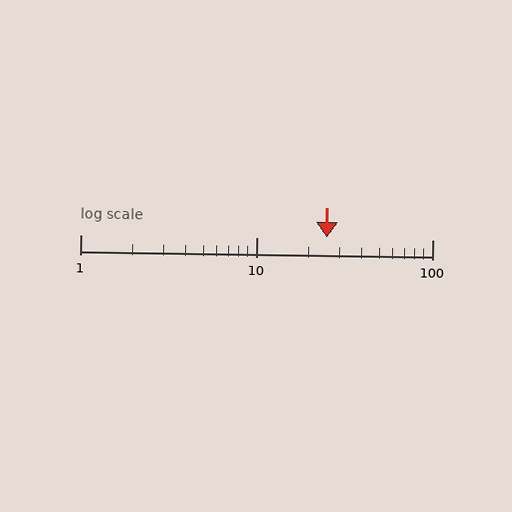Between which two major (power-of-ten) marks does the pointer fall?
The pointer is between 10 and 100.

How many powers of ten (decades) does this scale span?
The scale spans 2 decades, from 1 to 100.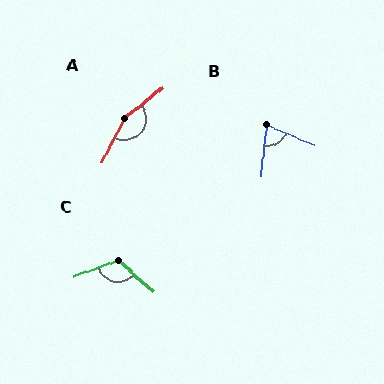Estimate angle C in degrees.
Approximately 117 degrees.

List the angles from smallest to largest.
B (74°), C (117°), A (155°).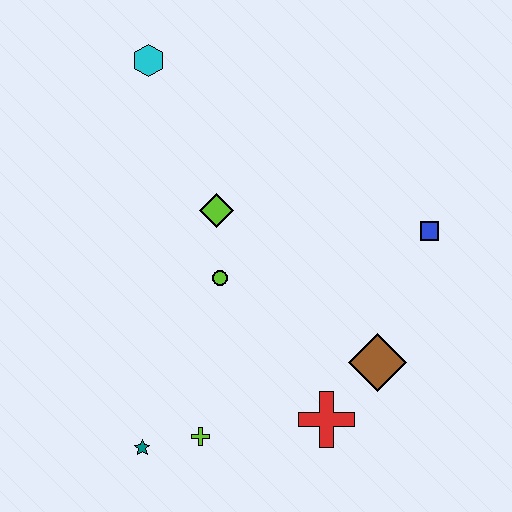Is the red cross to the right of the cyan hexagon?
Yes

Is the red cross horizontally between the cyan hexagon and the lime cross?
No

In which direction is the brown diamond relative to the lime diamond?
The brown diamond is to the right of the lime diamond.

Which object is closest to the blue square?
The brown diamond is closest to the blue square.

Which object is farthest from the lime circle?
The cyan hexagon is farthest from the lime circle.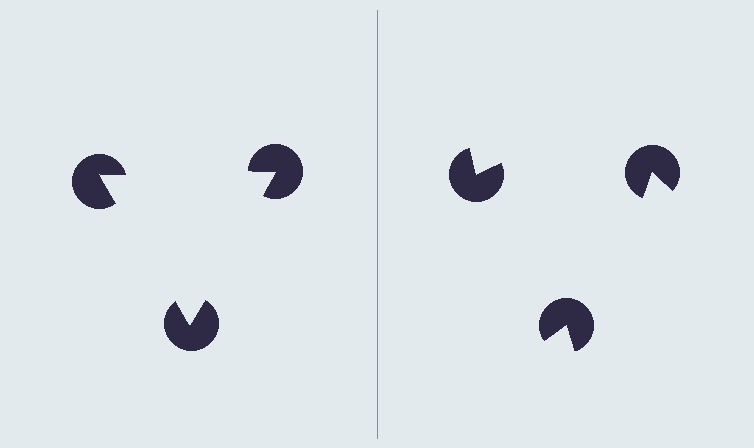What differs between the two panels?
The pac-man discs are positioned identically on both sides; only the wedge orientations differ. On the left they align to a triangle; on the right they are misaligned.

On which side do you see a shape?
An illusory triangle appears on the left side. On the right side the wedge cuts are rotated, so no coherent shape forms.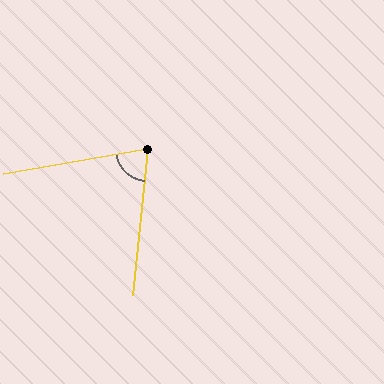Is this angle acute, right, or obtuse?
It is acute.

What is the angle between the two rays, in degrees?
Approximately 74 degrees.